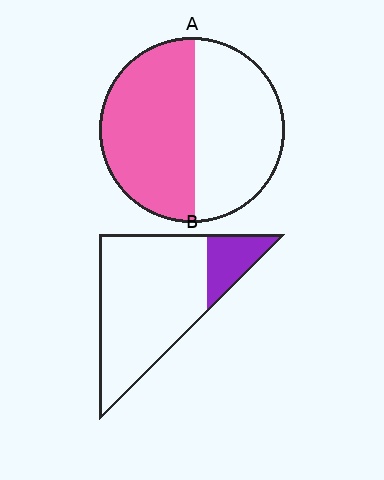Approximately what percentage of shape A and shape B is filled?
A is approximately 50% and B is approximately 20%.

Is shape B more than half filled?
No.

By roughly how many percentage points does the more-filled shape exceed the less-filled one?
By roughly 35 percentage points (A over B).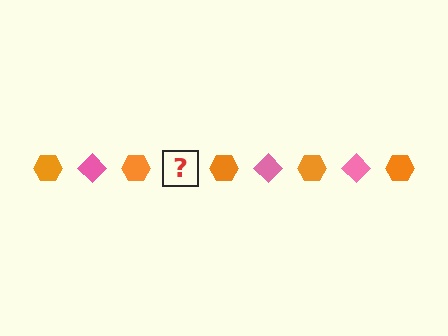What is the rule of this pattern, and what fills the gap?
The rule is that the pattern alternates between orange hexagon and pink diamond. The gap should be filled with a pink diamond.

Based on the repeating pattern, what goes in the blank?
The blank should be a pink diamond.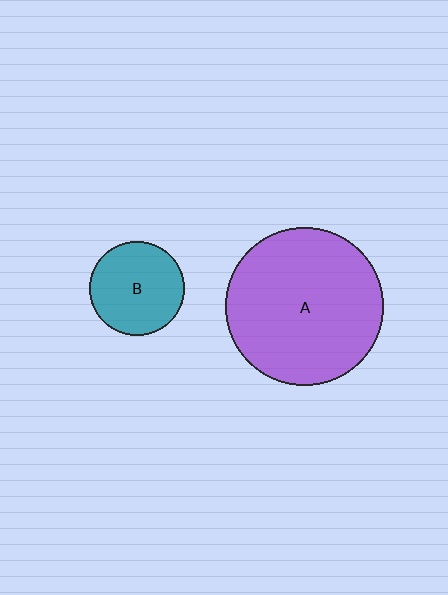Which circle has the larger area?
Circle A (purple).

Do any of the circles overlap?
No, none of the circles overlap.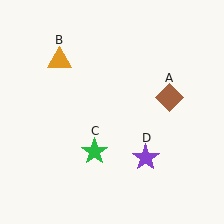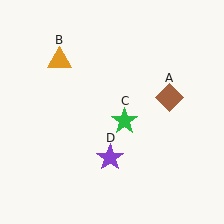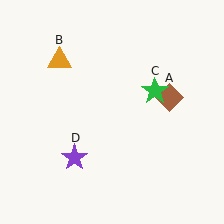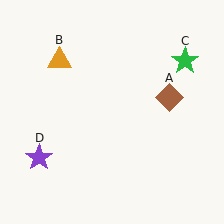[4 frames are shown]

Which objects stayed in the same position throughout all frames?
Brown diamond (object A) and orange triangle (object B) remained stationary.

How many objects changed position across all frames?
2 objects changed position: green star (object C), purple star (object D).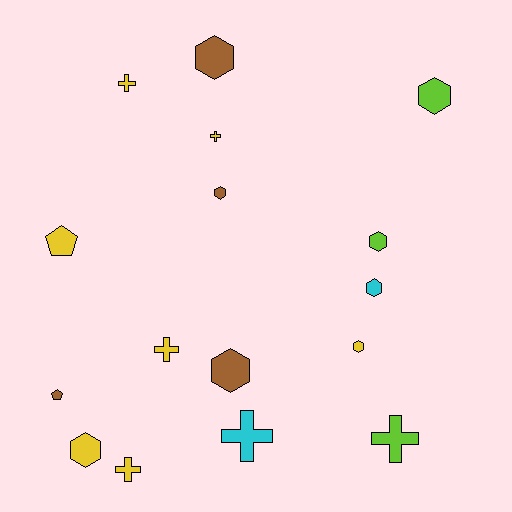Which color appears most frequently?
Yellow, with 7 objects.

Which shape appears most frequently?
Hexagon, with 8 objects.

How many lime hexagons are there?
There are 2 lime hexagons.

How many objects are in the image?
There are 16 objects.